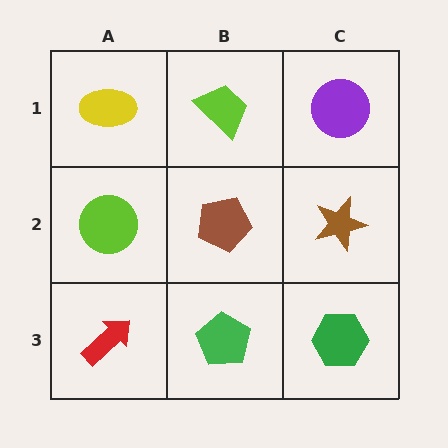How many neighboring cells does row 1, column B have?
3.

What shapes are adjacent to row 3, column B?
A brown pentagon (row 2, column B), a red arrow (row 3, column A), a green hexagon (row 3, column C).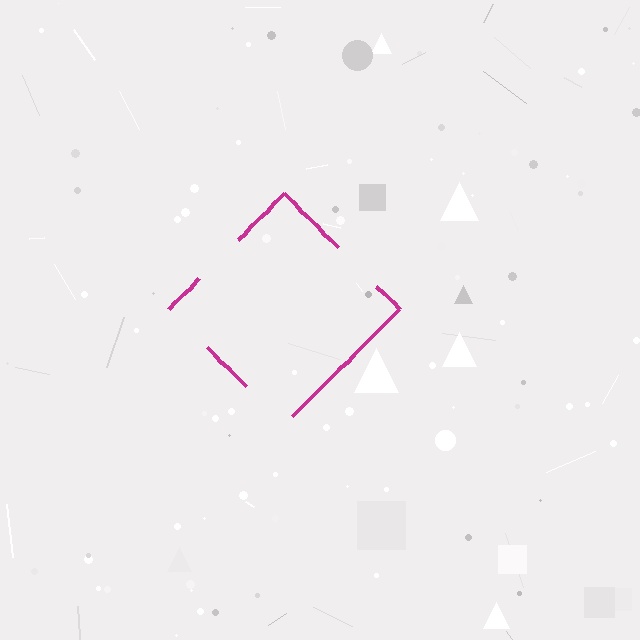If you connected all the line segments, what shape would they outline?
They would outline a diamond.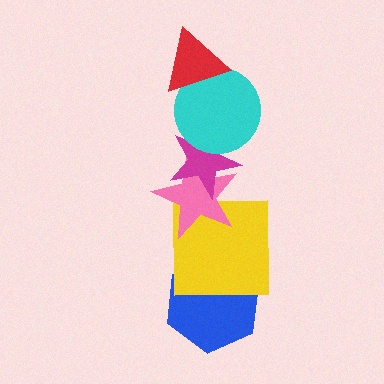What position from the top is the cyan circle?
The cyan circle is 2nd from the top.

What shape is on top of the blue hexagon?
The yellow square is on top of the blue hexagon.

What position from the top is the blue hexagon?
The blue hexagon is 6th from the top.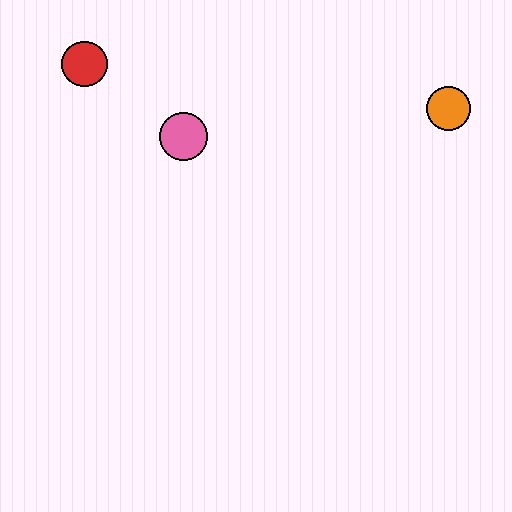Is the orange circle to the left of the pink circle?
No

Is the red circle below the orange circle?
No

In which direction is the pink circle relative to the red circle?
The pink circle is to the right of the red circle.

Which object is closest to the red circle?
The pink circle is closest to the red circle.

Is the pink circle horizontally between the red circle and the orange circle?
Yes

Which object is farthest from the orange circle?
The red circle is farthest from the orange circle.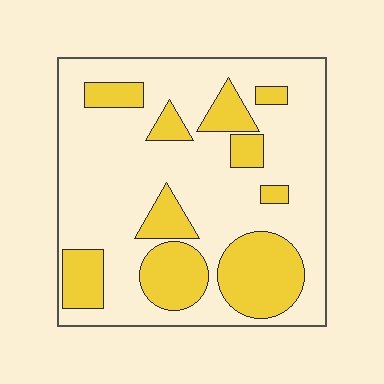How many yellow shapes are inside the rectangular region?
10.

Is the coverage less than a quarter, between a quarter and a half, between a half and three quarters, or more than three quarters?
Between a quarter and a half.